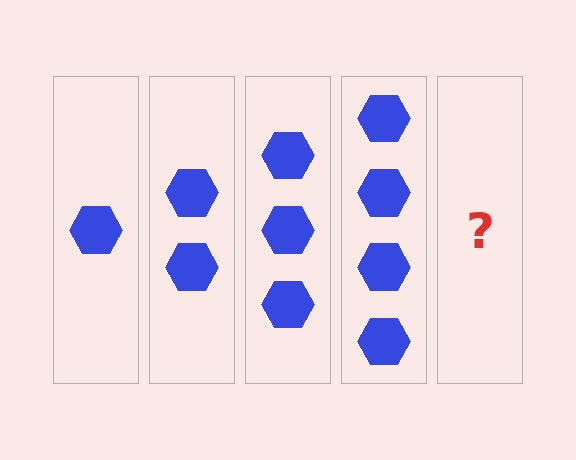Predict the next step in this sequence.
The next step is 5 hexagons.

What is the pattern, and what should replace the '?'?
The pattern is that each step adds one more hexagon. The '?' should be 5 hexagons.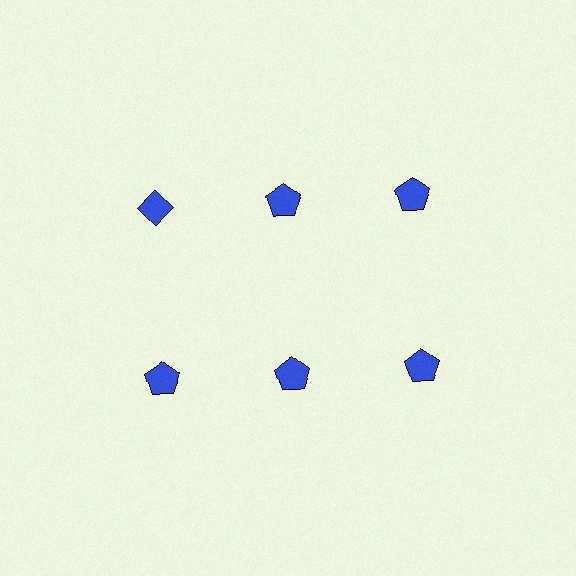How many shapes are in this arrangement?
There are 6 shapes arranged in a grid pattern.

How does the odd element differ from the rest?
It has a different shape: diamond instead of pentagon.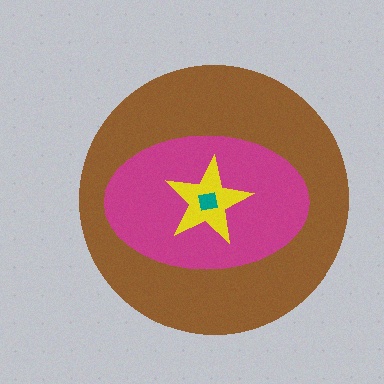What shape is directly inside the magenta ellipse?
The yellow star.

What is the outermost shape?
The brown circle.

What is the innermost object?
The teal square.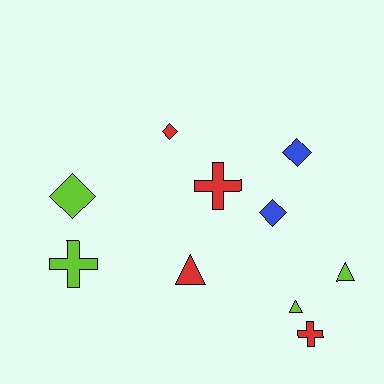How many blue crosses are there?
There are no blue crosses.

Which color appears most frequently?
Lime, with 4 objects.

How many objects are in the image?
There are 10 objects.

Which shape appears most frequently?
Diamond, with 4 objects.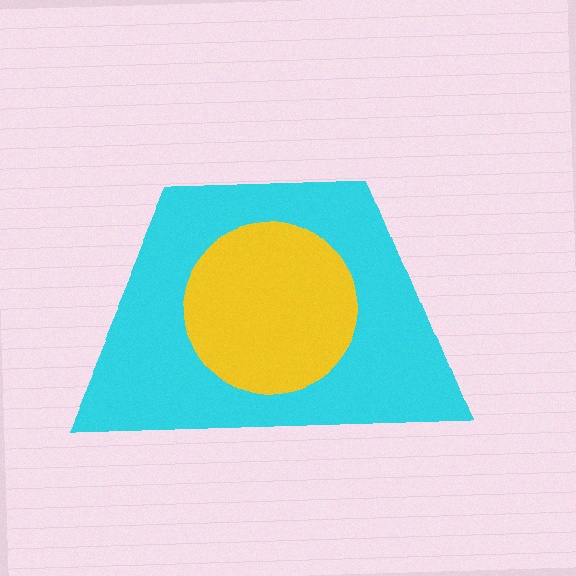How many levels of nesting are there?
2.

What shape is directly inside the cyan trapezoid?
The yellow circle.